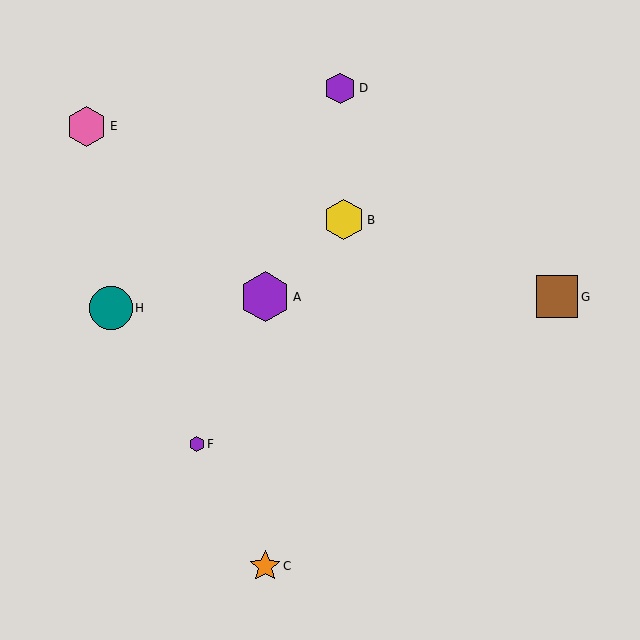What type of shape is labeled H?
Shape H is a teal circle.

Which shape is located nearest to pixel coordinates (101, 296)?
The teal circle (labeled H) at (111, 308) is nearest to that location.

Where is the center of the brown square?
The center of the brown square is at (557, 297).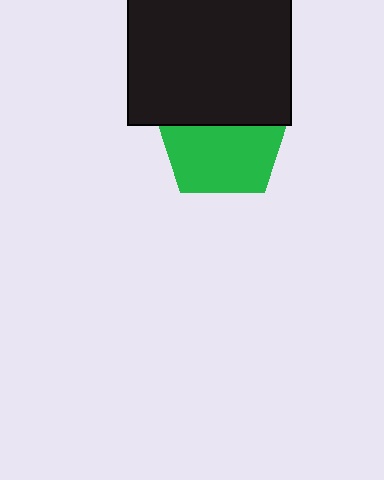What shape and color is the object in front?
The object in front is a black square.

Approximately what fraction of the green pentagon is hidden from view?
Roughly 41% of the green pentagon is hidden behind the black square.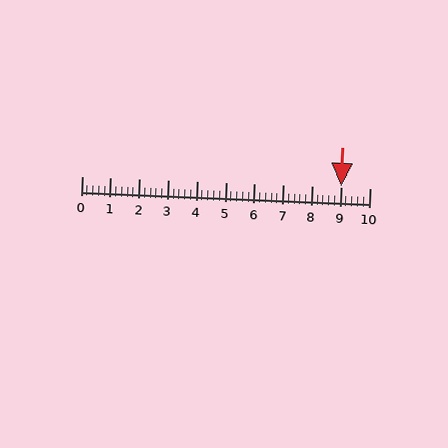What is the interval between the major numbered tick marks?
The major tick marks are spaced 1 units apart.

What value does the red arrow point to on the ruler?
The red arrow points to approximately 9.0.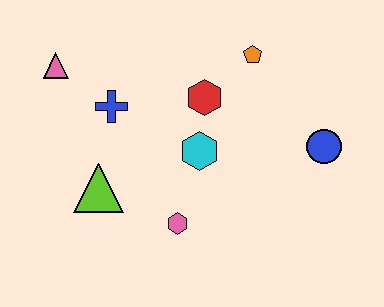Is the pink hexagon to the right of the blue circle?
No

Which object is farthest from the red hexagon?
The pink triangle is farthest from the red hexagon.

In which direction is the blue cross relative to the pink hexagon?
The blue cross is above the pink hexagon.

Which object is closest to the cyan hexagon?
The red hexagon is closest to the cyan hexagon.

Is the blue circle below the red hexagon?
Yes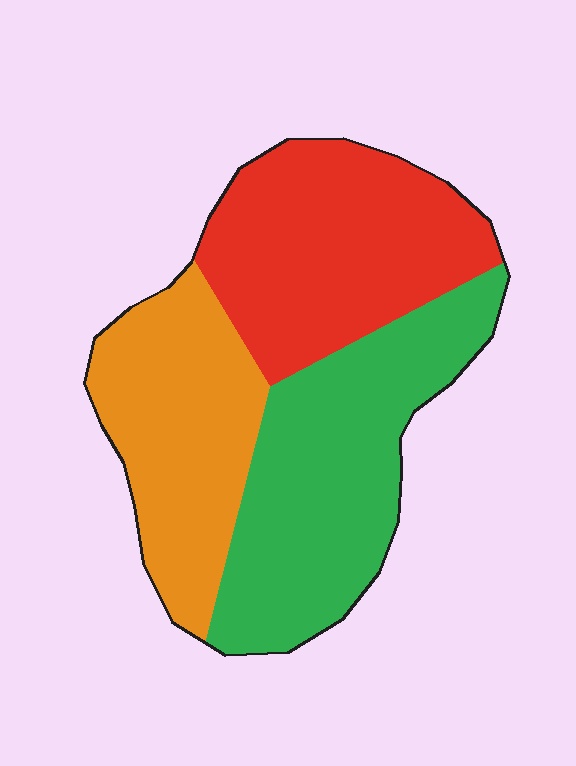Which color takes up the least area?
Orange, at roughly 30%.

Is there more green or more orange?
Green.